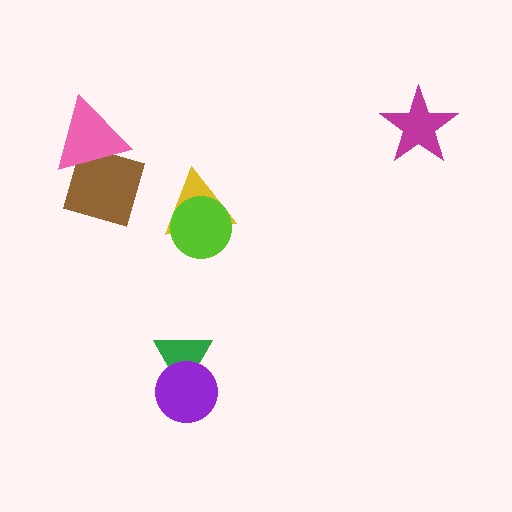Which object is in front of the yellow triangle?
The lime circle is in front of the yellow triangle.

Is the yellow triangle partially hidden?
Yes, it is partially covered by another shape.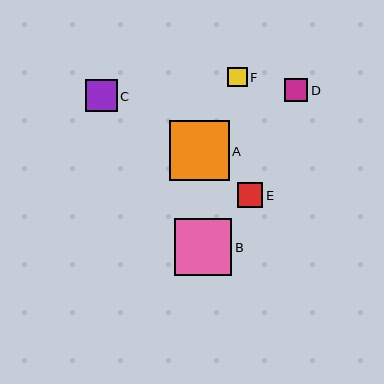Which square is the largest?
Square A is the largest with a size of approximately 60 pixels.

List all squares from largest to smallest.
From largest to smallest: A, B, C, E, D, F.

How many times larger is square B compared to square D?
Square B is approximately 2.5 times the size of square D.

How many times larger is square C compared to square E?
Square C is approximately 1.3 times the size of square E.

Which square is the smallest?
Square F is the smallest with a size of approximately 19 pixels.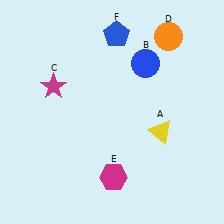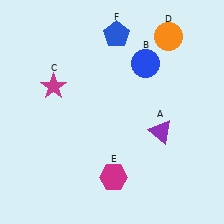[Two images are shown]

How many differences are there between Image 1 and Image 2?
There is 1 difference between the two images.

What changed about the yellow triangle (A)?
In Image 1, A is yellow. In Image 2, it changed to purple.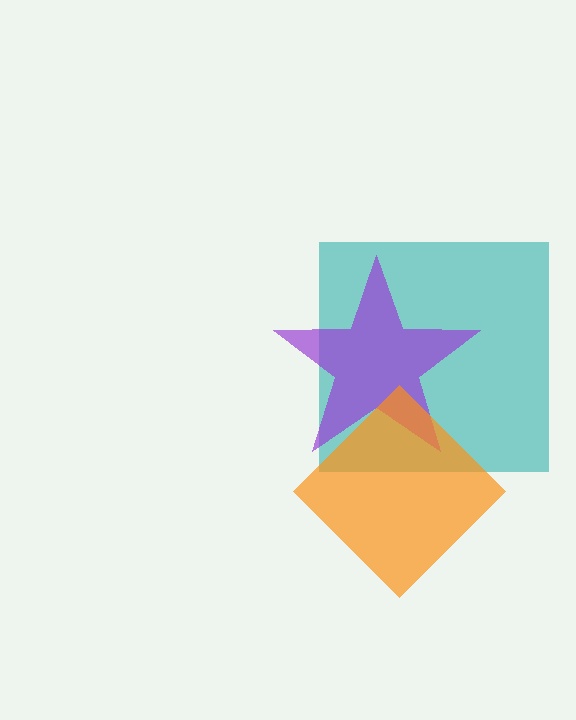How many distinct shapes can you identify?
There are 3 distinct shapes: a teal square, a purple star, an orange diamond.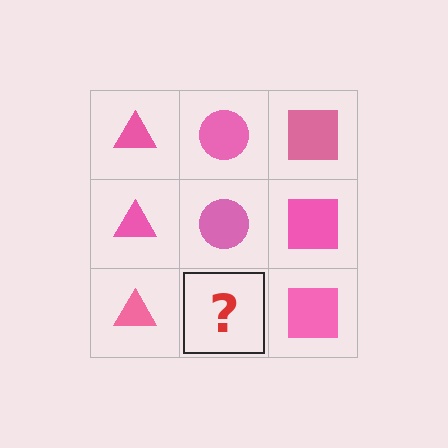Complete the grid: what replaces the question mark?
The question mark should be replaced with a pink circle.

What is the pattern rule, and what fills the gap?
The rule is that each column has a consistent shape. The gap should be filled with a pink circle.